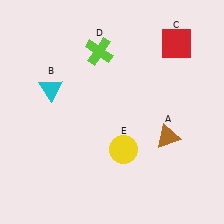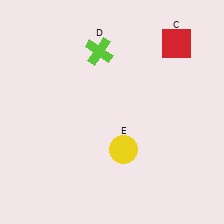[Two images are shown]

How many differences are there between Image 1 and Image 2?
There are 2 differences between the two images.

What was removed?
The brown triangle (A), the cyan triangle (B) were removed in Image 2.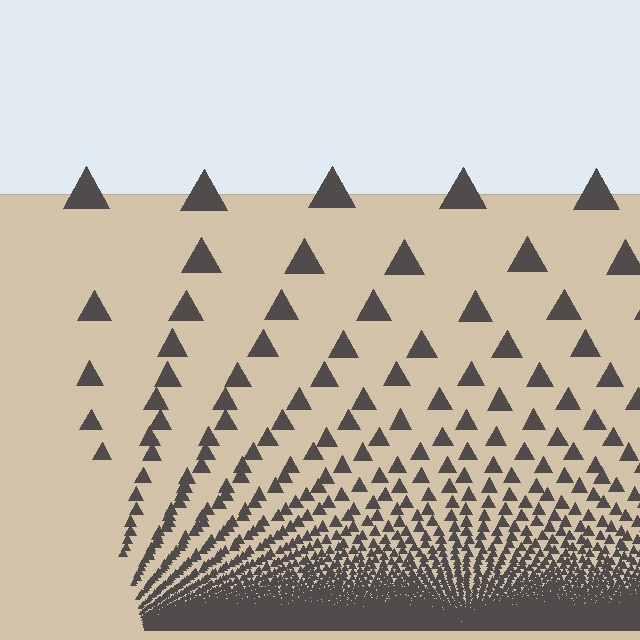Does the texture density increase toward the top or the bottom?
Density increases toward the bottom.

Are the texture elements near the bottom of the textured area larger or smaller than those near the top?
Smaller. The gradient is inverted — elements near the bottom are smaller and denser.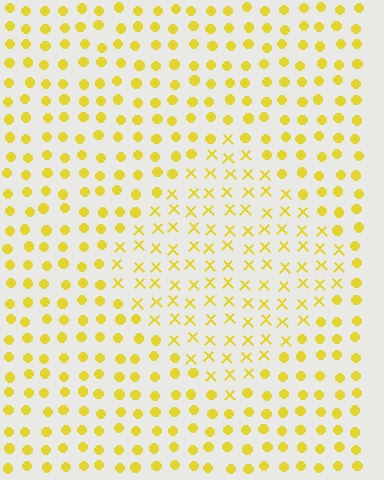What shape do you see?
I see a diamond.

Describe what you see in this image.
The image is filled with small yellow elements arranged in a uniform grid. A diamond-shaped region contains X marks, while the surrounding area contains circles. The boundary is defined purely by the change in element shape.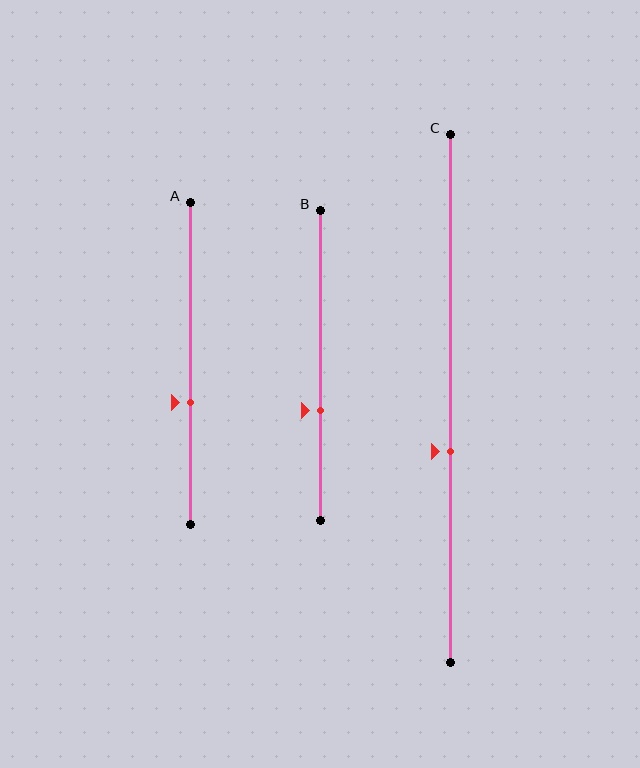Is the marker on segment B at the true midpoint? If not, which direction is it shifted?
No, the marker on segment B is shifted downward by about 15% of the segment length.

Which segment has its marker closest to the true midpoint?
Segment C has its marker closest to the true midpoint.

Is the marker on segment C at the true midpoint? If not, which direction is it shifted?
No, the marker on segment C is shifted downward by about 10% of the segment length.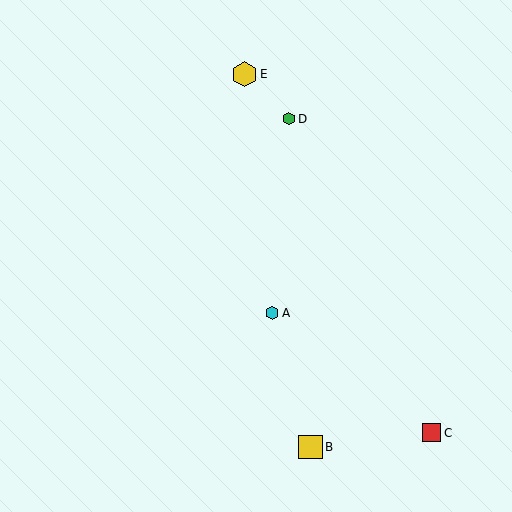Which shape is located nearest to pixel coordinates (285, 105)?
The green hexagon (labeled D) at (289, 119) is nearest to that location.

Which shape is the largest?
The yellow hexagon (labeled E) is the largest.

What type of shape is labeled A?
Shape A is a cyan hexagon.